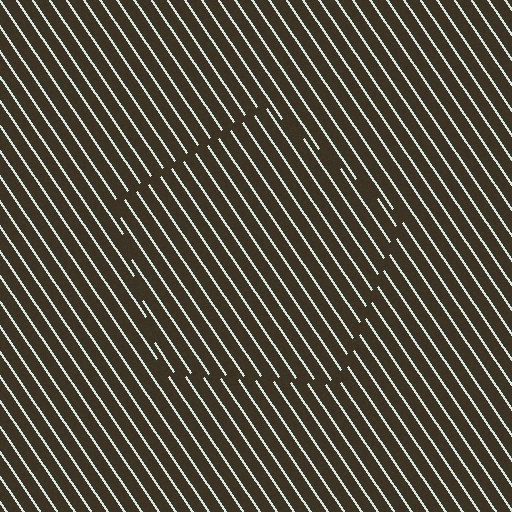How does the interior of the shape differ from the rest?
The interior of the shape contains the same grating, shifted by half a period — the contour is defined by the phase discontinuity where line-ends from the inner and outer gratings abut.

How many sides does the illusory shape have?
5 sides — the line-ends trace a pentagon.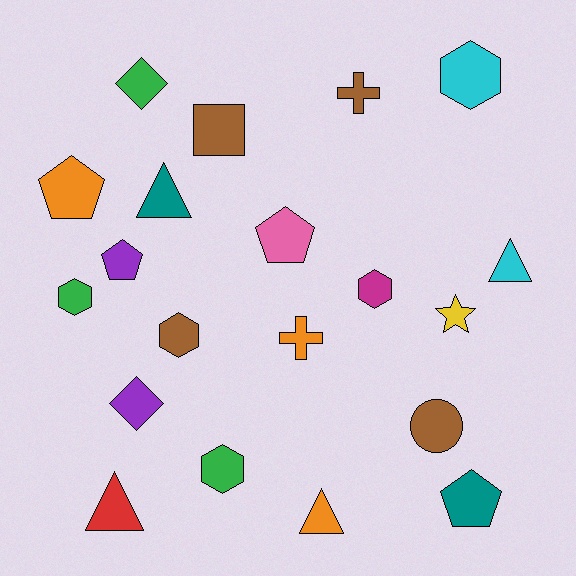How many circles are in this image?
There is 1 circle.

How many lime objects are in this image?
There are no lime objects.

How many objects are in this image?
There are 20 objects.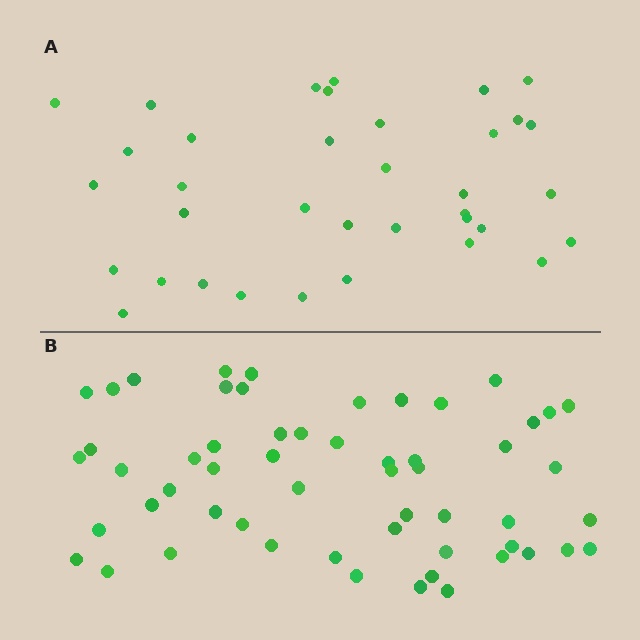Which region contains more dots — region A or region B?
Region B (the bottom region) has more dots.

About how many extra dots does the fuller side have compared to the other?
Region B has approximately 20 more dots than region A.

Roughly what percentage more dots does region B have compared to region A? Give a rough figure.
About 55% more.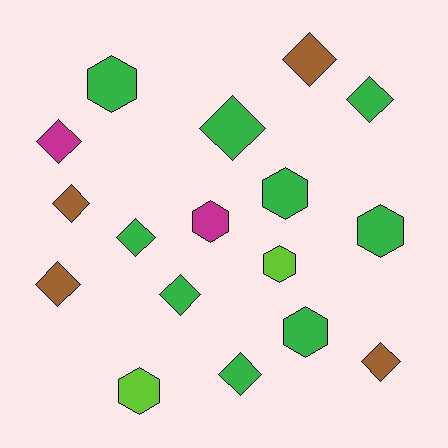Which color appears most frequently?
Green, with 9 objects.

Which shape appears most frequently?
Diamond, with 10 objects.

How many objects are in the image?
There are 17 objects.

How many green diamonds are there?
There are 5 green diamonds.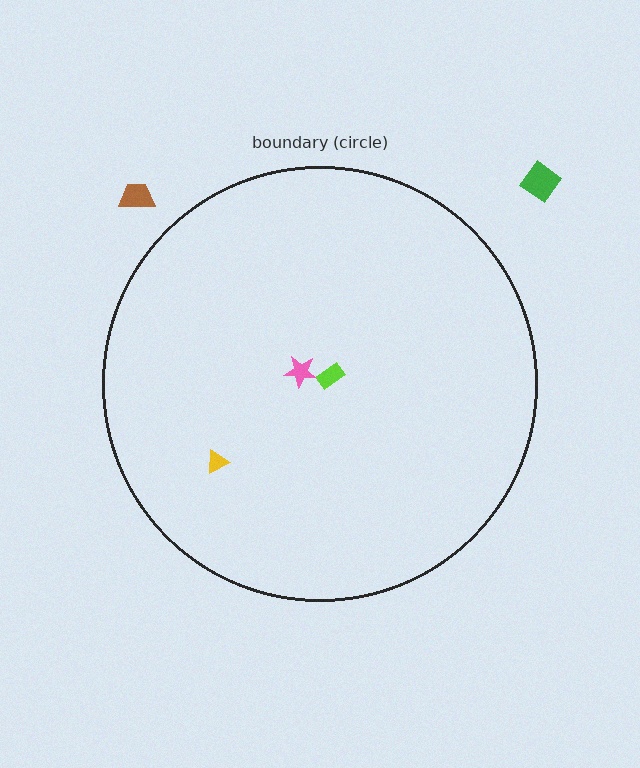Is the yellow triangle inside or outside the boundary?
Inside.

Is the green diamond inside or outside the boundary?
Outside.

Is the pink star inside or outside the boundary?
Inside.